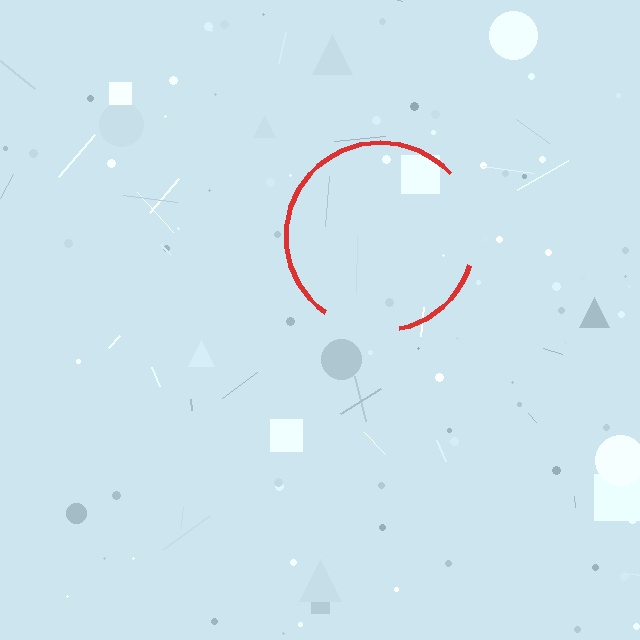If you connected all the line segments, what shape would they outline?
They would outline a circle.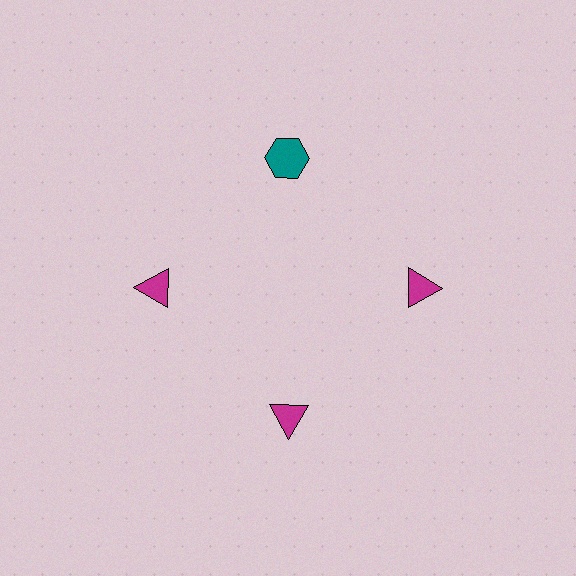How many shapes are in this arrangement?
There are 4 shapes arranged in a ring pattern.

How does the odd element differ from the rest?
It differs in both color (teal instead of magenta) and shape (hexagon instead of triangle).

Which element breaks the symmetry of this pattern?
The teal hexagon at roughly the 12 o'clock position breaks the symmetry. All other shapes are magenta triangles.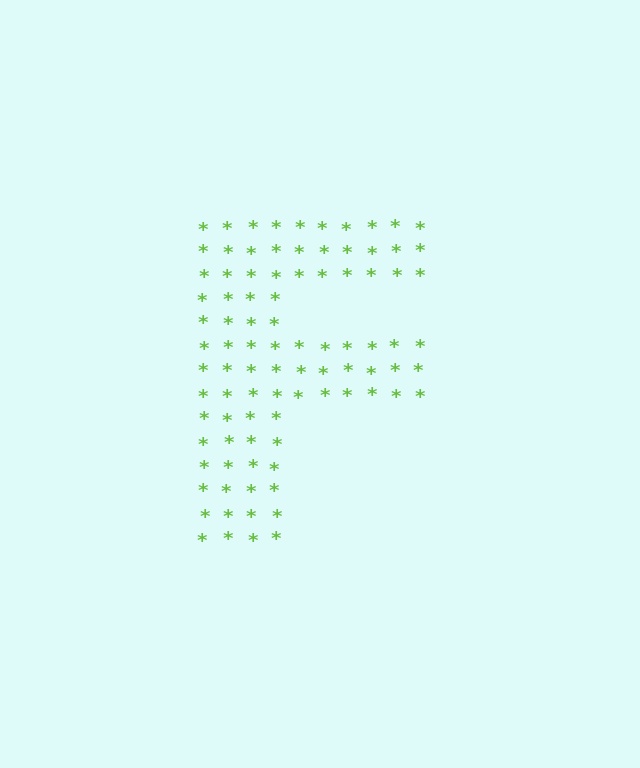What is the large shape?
The large shape is the letter F.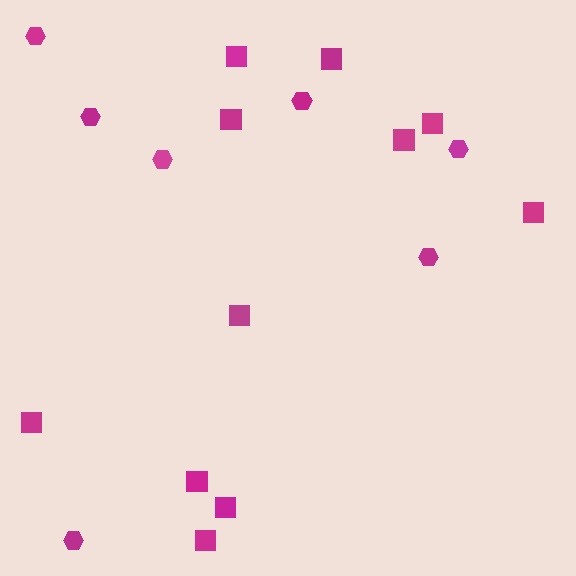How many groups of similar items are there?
There are 2 groups: one group of squares (11) and one group of hexagons (7).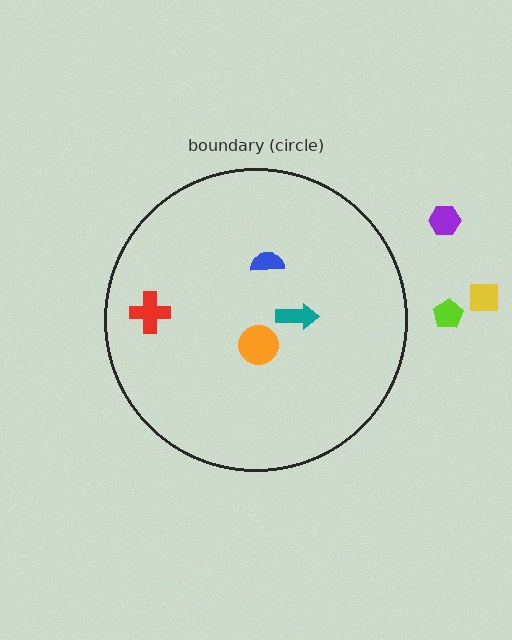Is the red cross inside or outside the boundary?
Inside.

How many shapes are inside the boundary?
4 inside, 3 outside.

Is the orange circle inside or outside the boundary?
Inside.